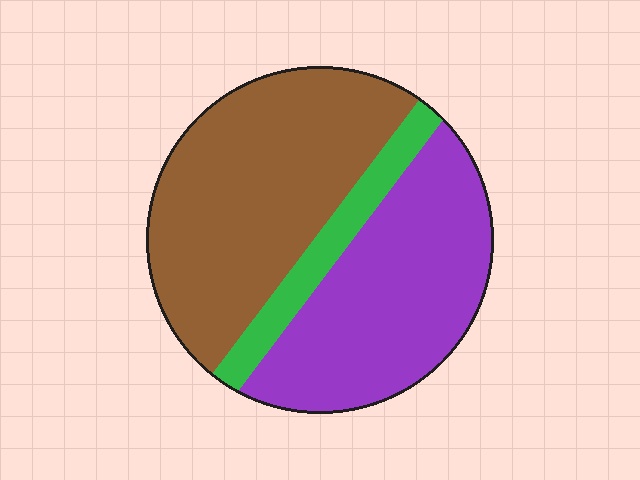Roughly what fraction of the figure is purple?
Purple covers roughly 40% of the figure.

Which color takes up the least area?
Green, at roughly 10%.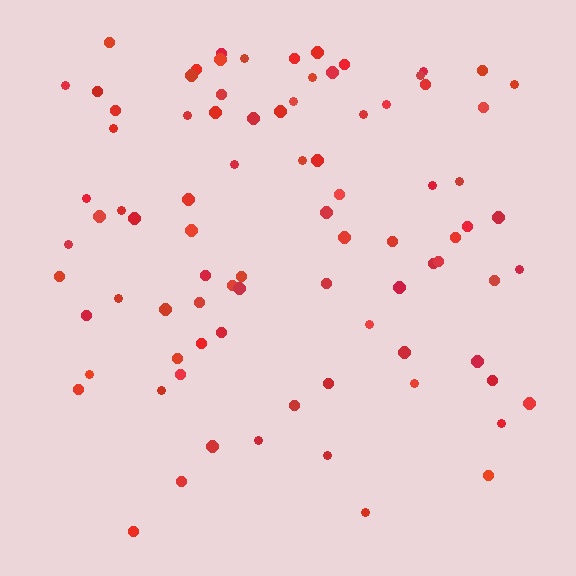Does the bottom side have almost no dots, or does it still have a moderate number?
Still a moderate number, just noticeably fewer than the top.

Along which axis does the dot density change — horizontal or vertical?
Vertical.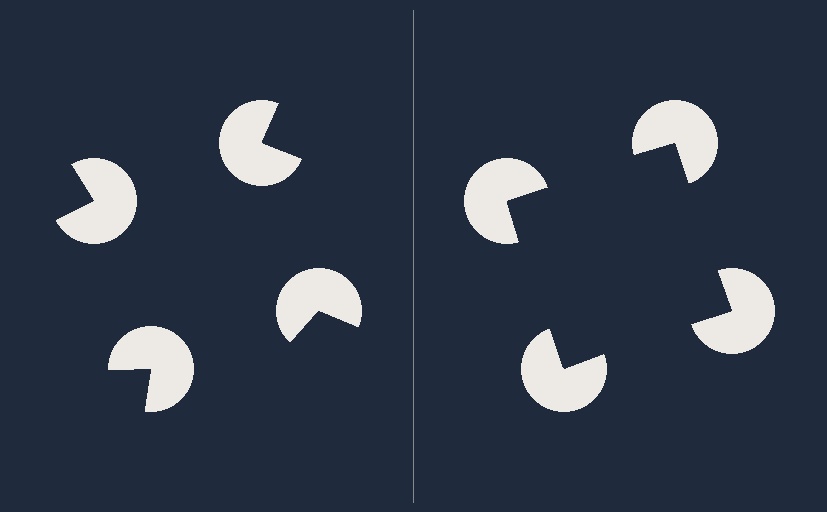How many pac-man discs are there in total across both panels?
8 — 4 on each side.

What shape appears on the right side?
An illusory square.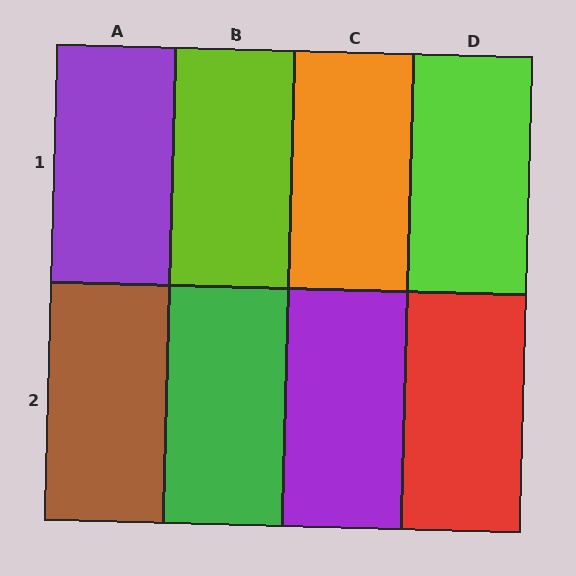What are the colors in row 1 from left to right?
Purple, lime, orange, lime.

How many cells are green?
1 cell is green.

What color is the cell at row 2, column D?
Red.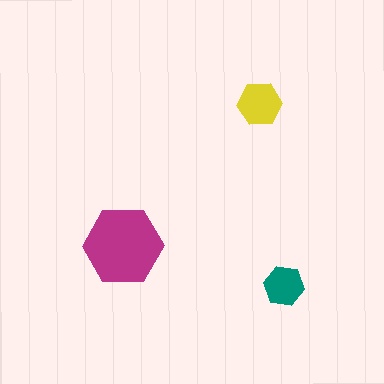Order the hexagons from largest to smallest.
the magenta one, the yellow one, the teal one.